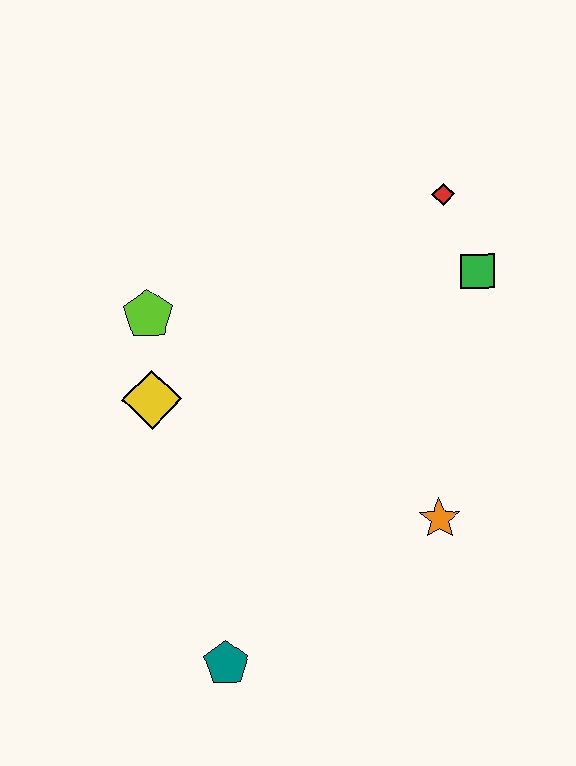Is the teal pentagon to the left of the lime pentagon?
No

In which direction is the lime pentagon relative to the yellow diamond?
The lime pentagon is above the yellow diamond.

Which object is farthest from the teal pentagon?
The red diamond is farthest from the teal pentagon.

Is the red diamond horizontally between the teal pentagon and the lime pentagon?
No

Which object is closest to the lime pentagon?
The yellow diamond is closest to the lime pentagon.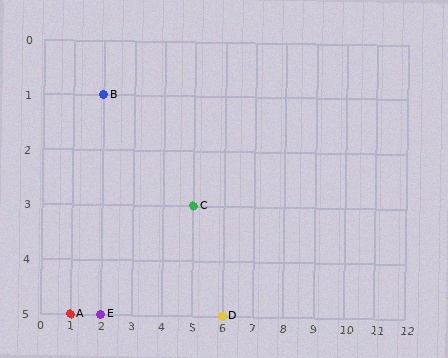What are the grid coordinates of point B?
Point B is at grid coordinates (2, 1).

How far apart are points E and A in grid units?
Points E and A are 1 column apart.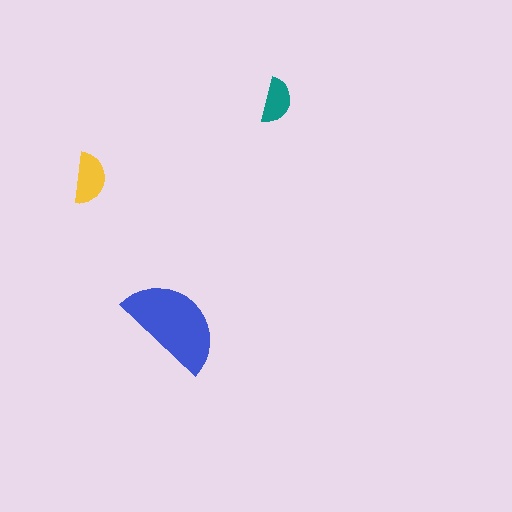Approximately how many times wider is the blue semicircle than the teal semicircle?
About 2.5 times wider.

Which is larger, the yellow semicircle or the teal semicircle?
The yellow one.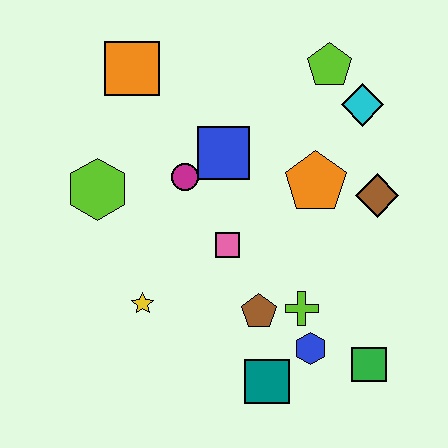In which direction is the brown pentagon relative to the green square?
The brown pentagon is to the left of the green square.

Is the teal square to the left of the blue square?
No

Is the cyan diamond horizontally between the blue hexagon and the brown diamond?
Yes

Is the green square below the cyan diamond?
Yes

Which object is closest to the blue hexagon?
The lime cross is closest to the blue hexagon.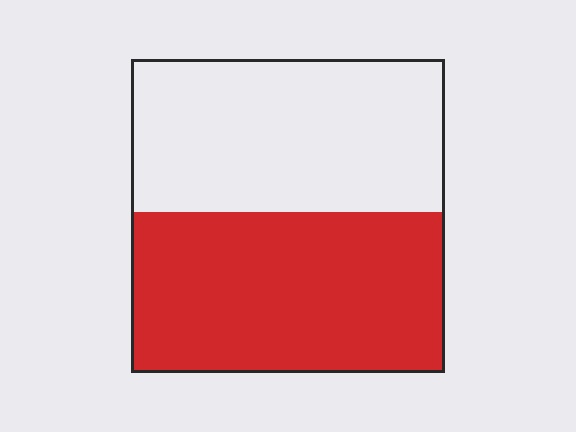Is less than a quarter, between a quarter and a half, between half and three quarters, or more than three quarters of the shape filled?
Between half and three quarters.